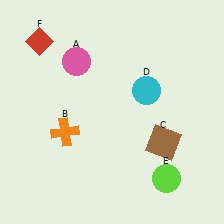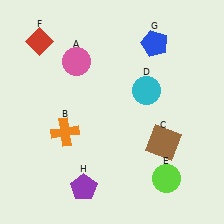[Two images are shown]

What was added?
A blue pentagon (G), a purple pentagon (H) were added in Image 2.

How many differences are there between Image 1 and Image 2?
There are 2 differences between the two images.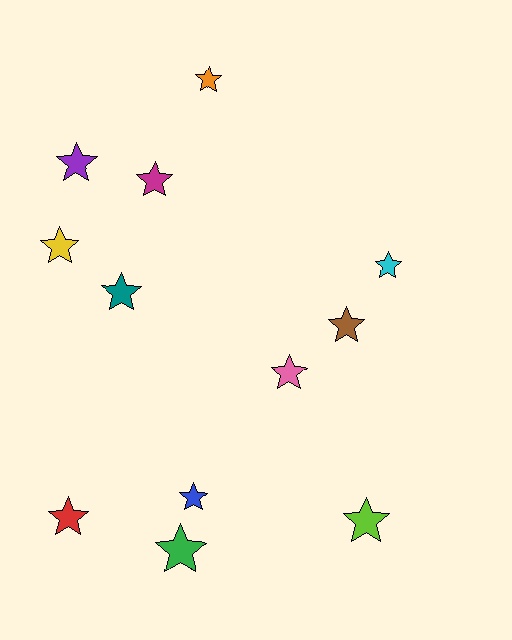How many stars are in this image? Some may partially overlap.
There are 12 stars.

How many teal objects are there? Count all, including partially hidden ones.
There is 1 teal object.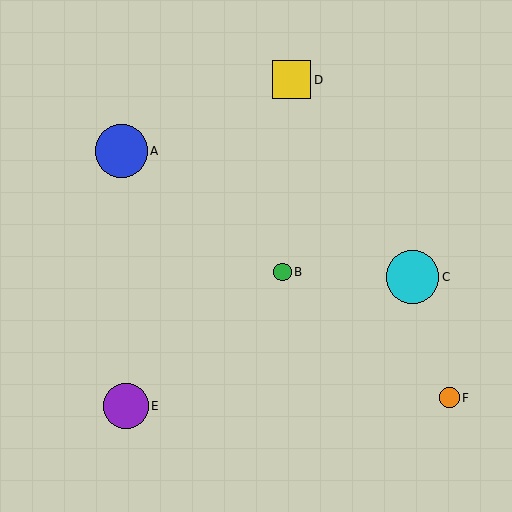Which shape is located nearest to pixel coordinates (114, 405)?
The purple circle (labeled E) at (126, 406) is nearest to that location.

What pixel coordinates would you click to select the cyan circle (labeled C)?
Click at (412, 277) to select the cyan circle C.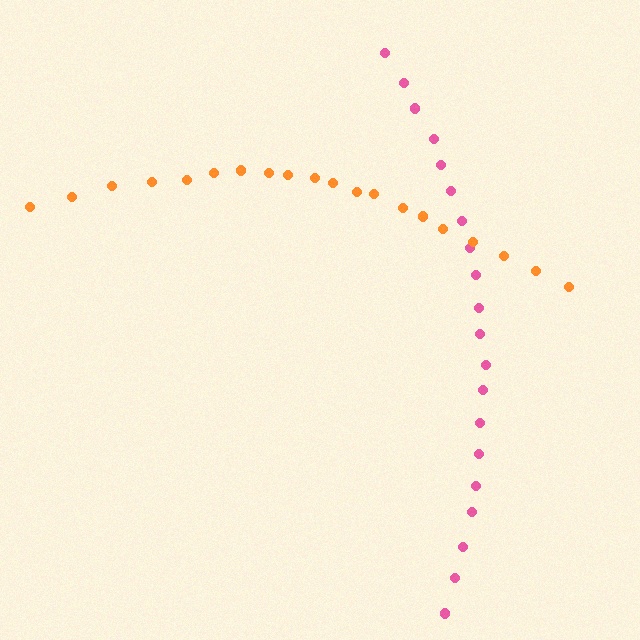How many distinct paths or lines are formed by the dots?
There are 2 distinct paths.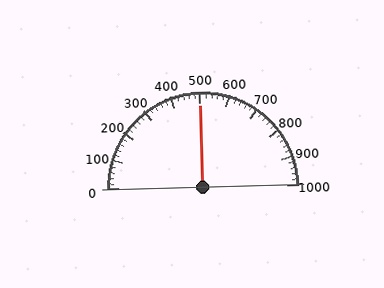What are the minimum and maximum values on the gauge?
The gauge ranges from 0 to 1000.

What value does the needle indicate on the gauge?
The needle indicates approximately 500.